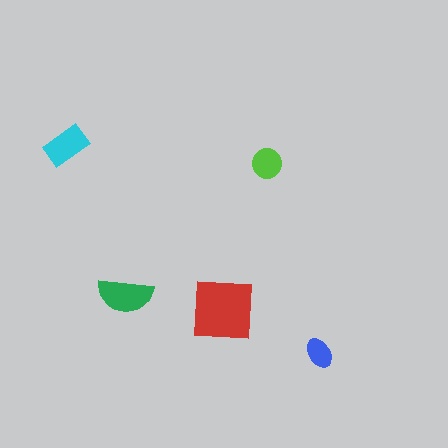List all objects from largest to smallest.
The red square, the green semicircle, the cyan rectangle, the lime circle, the blue ellipse.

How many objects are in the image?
There are 5 objects in the image.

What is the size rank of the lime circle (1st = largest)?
4th.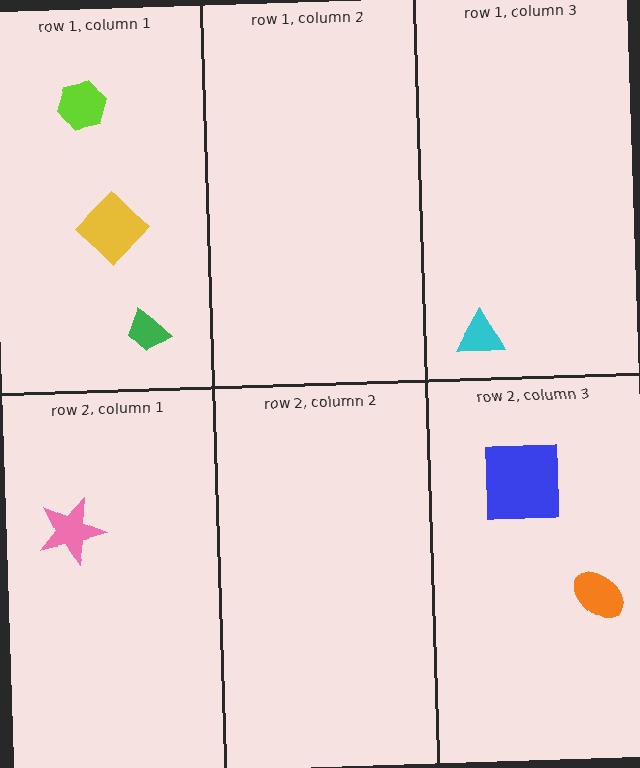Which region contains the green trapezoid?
The row 1, column 1 region.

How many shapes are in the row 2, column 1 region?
1.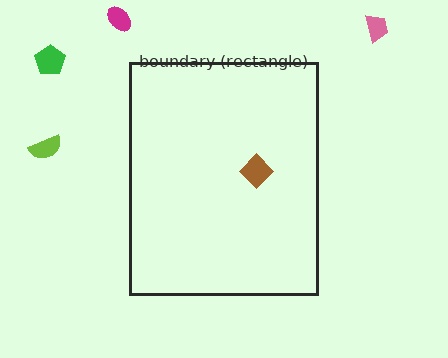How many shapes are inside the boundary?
1 inside, 4 outside.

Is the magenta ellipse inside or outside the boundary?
Outside.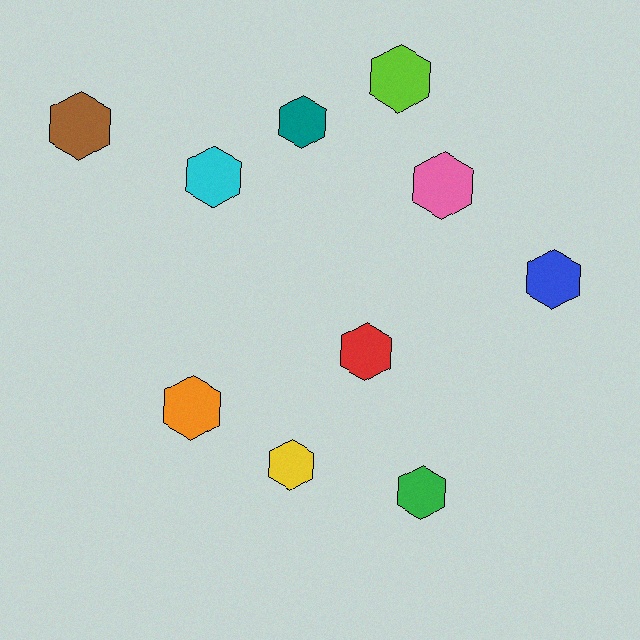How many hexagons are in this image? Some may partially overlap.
There are 10 hexagons.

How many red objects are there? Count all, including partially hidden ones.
There is 1 red object.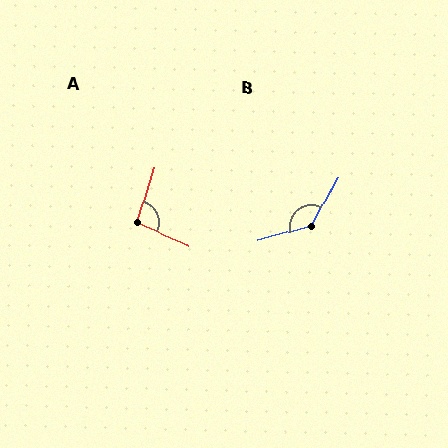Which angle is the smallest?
A, at approximately 97 degrees.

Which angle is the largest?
B, at approximately 134 degrees.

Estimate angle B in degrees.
Approximately 134 degrees.